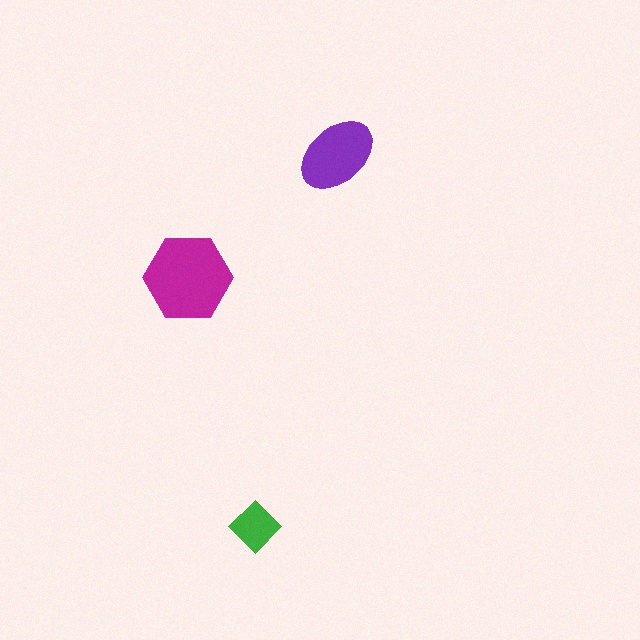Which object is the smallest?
The green diamond.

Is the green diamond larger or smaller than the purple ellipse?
Smaller.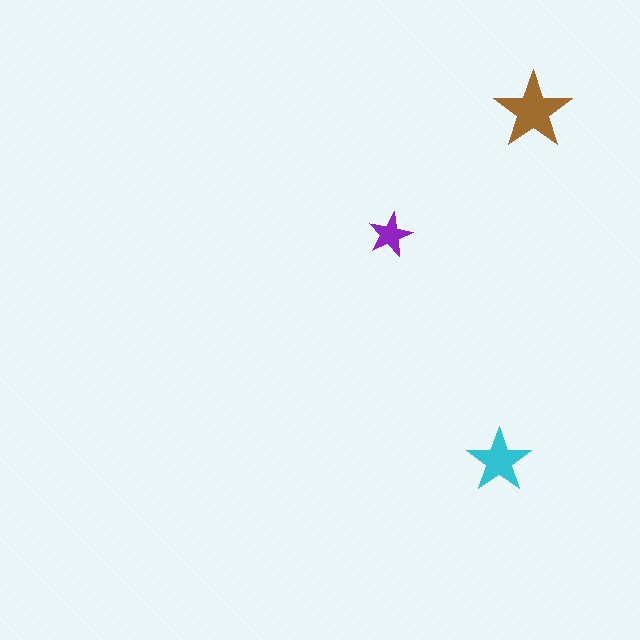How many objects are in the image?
There are 3 objects in the image.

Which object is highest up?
The brown star is topmost.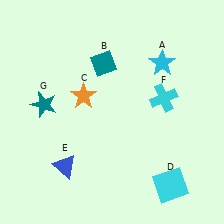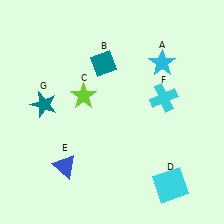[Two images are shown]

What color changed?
The star (C) changed from orange in Image 1 to lime in Image 2.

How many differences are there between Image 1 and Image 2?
There is 1 difference between the two images.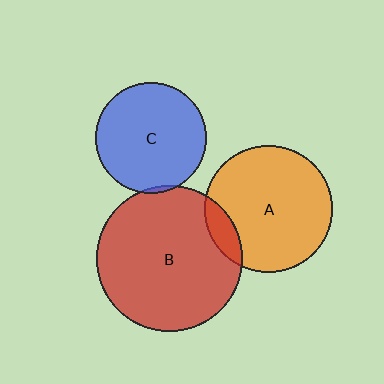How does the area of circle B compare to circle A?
Approximately 1.3 times.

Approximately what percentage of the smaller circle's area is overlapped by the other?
Approximately 10%.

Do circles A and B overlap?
Yes.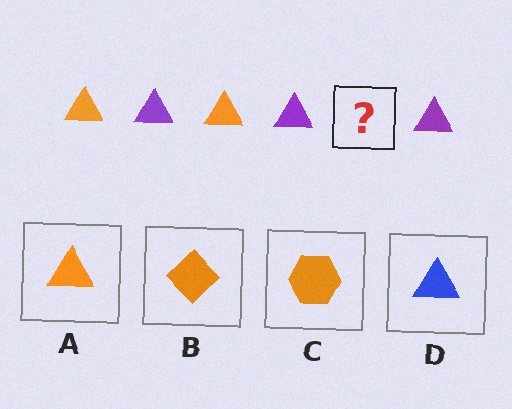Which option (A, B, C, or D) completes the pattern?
A.